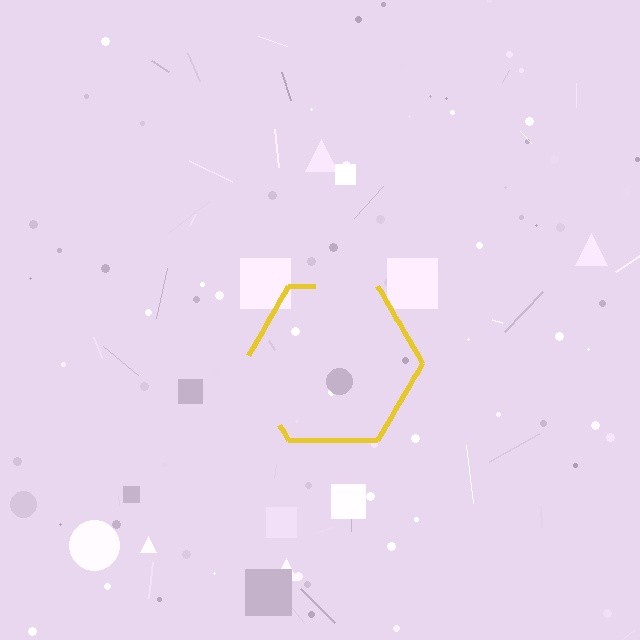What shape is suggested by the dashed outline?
The dashed outline suggests a hexagon.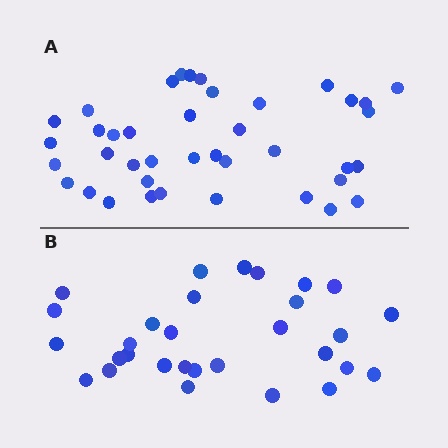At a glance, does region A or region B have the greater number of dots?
Region A (the top region) has more dots.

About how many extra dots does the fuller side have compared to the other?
Region A has roughly 10 or so more dots than region B.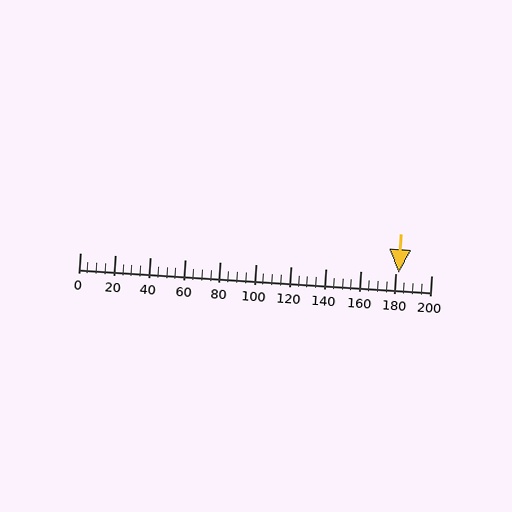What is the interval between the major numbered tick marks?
The major tick marks are spaced 20 units apart.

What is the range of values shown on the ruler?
The ruler shows values from 0 to 200.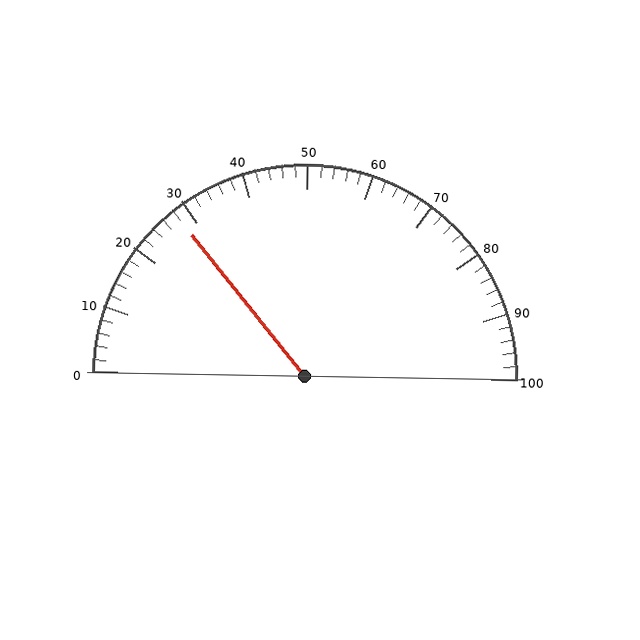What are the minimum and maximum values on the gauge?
The gauge ranges from 0 to 100.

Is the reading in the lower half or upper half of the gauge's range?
The reading is in the lower half of the range (0 to 100).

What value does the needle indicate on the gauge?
The needle indicates approximately 28.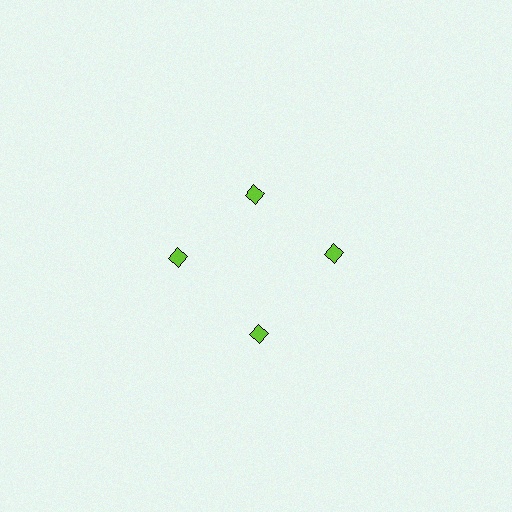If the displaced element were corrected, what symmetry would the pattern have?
It would have 4-fold rotational symmetry — the pattern would map onto itself every 90 degrees.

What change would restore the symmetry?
The symmetry would be restored by moving it outward, back onto the ring so that all 4 diamonds sit at equal angles and equal distance from the center.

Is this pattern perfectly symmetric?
No. The 4 lime diamonds are arranged in a ring, but one element near the 12 o'clock position is pulled inward toward the center, breaking the 4-fold rotational symmetry.